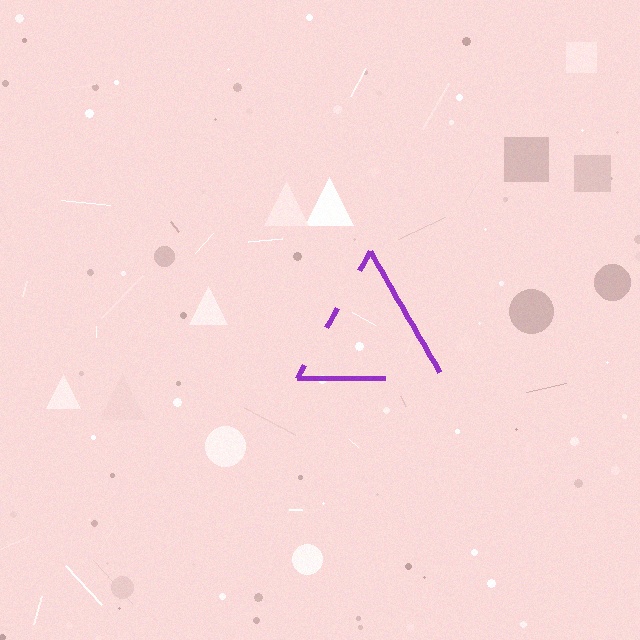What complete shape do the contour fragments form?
The contour fragments form a triangle.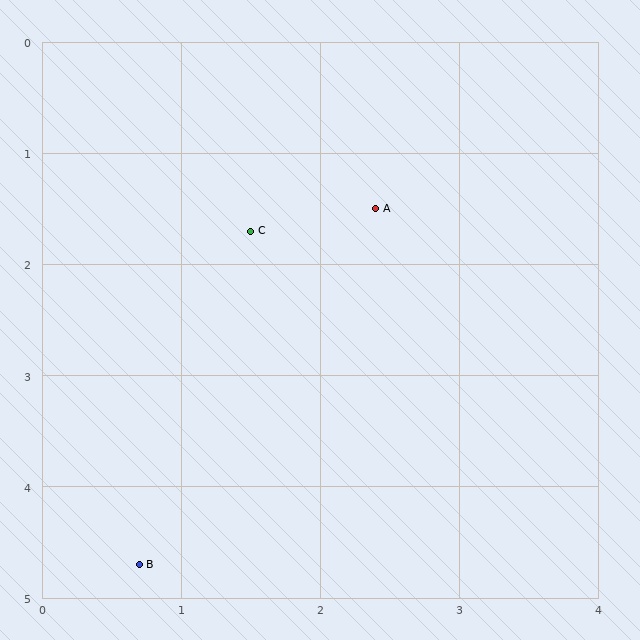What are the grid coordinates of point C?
Point C is at approximately (1.5, 1.7).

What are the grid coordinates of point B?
Point B is at approximately (0.7, 4.7).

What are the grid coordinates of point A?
Point A is at approximately (2.4, 1.5).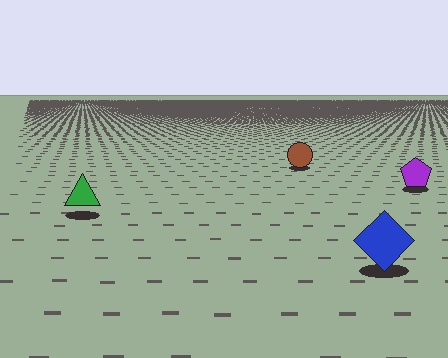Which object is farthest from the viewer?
The brown circle is farthest from the viewer. It appears smaller and the ground texture around it is denser.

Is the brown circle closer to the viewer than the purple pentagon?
No. The purple pentagon is closer — you can tell from the texture gradient: the ground texture is coarser near it.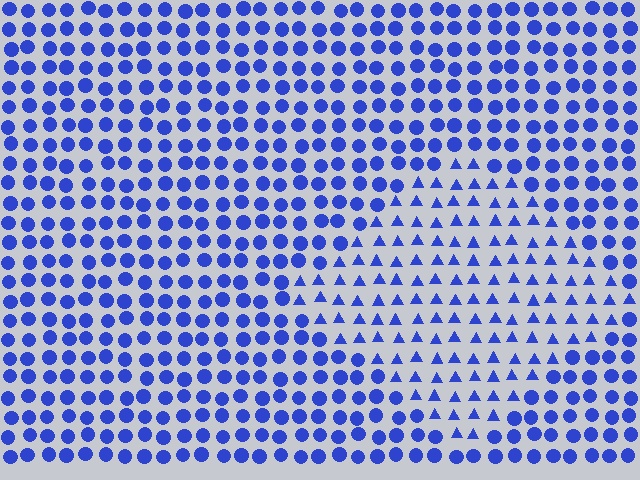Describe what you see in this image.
The image is filled with small blue elements arranged in a uniform grid. A diamond-shaped region contains triangles, while the surrounding area contains circles. The boundary is defined purely by the change in element shape.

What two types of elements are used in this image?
The image uses triangles inside the diamond region and circles outside it.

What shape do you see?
I see a diamond.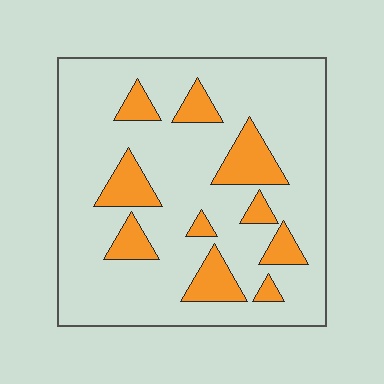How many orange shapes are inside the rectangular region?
10.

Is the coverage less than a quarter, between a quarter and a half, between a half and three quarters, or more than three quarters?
Less than a quarter.